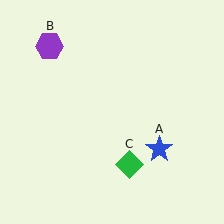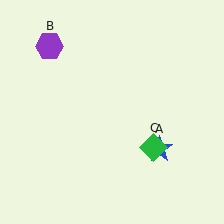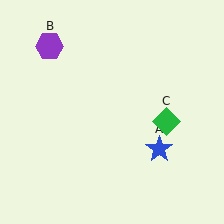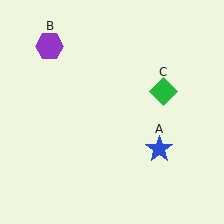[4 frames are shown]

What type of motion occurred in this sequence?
The green diamond (object C) rotated counterclockwise around the center of the scene.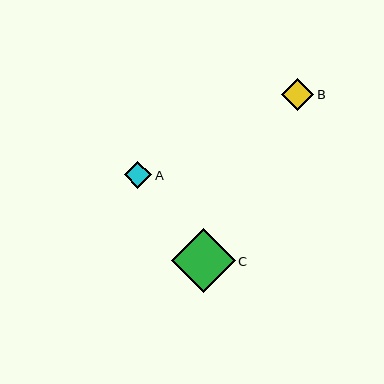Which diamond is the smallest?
Diamond A is the smallest with a size of approximately 27 pixels.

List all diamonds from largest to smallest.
From largest to smallest: C, B, A.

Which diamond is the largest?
Diamond C is the largest with a size of approximately 64 pixels.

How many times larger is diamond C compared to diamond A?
Diamond C is approximately 2.3 times the size of diamond A.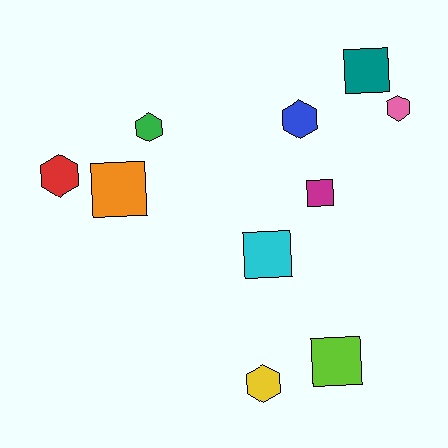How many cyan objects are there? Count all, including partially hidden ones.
There is 1 cyan object.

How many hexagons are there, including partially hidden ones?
There are 5 hexagons.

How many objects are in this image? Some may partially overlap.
There are 10 objects.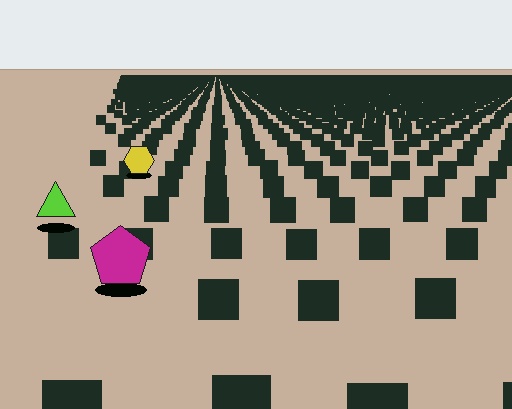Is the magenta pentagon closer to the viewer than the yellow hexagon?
Yes. The magenta pentagon is closer — you can tell from the texture gradient: the ground texture is coarser near it.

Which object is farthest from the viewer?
The yellow hexagon is farthest from the viewer. It appears smaller and the ground texture around it is denser.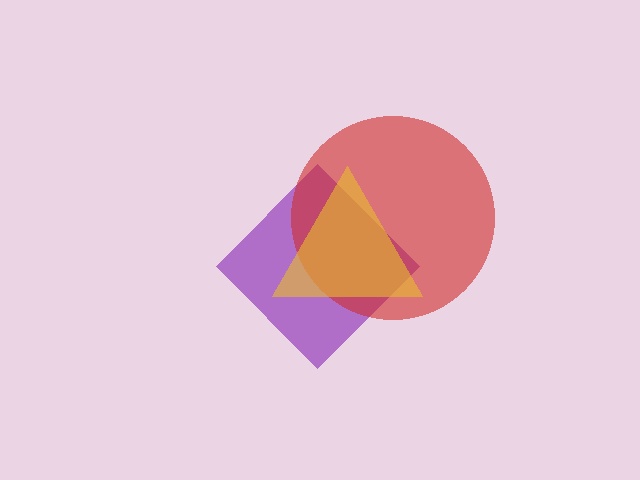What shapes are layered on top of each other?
The layered shapes are: a purple diamond, a red circle, a yellow triangle.